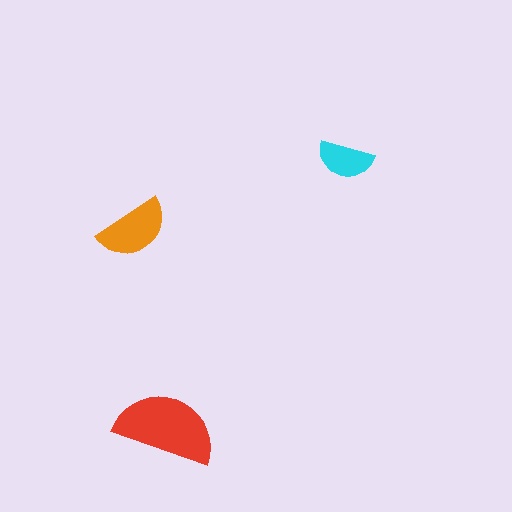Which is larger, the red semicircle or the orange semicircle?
The red one.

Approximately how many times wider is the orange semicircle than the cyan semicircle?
About 1.5 times wider.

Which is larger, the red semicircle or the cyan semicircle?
The red one.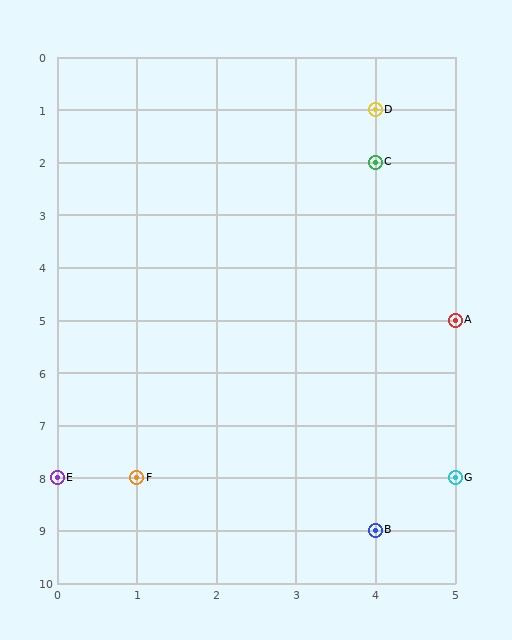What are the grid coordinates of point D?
Point D is at grid coordinates (4, 1).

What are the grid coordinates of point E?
Point E is at grid coordinates (0, 8).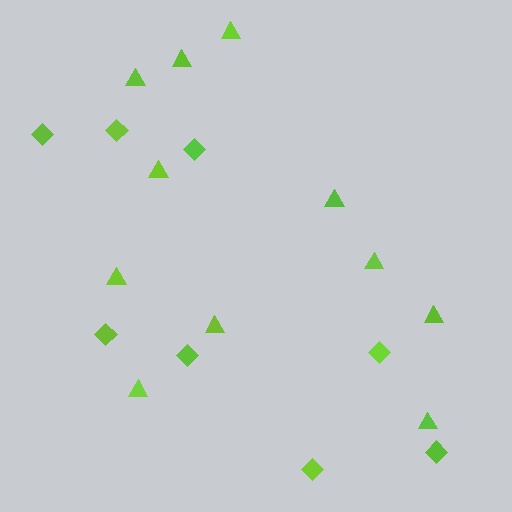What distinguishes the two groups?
There are 2 groups: one group of triangles (11) and one group of diamonds (8).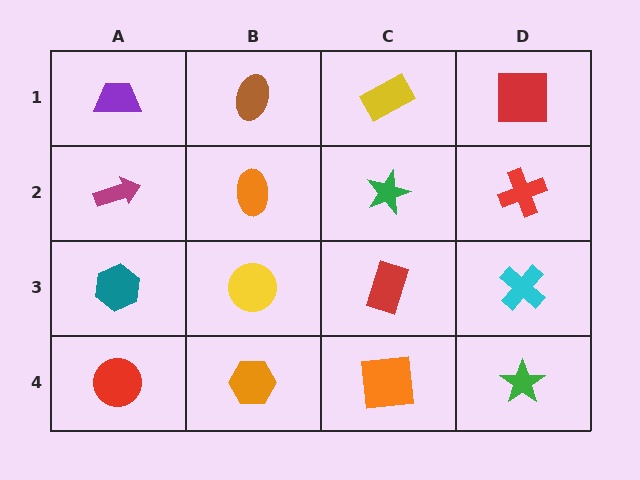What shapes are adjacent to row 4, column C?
A red rectangle (row 3, column C), an orange hexagon (row 4, column B), a green star (row 4, column D).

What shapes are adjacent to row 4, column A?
A teal hexagon (row 3, column A), an orange hexagon (row 4, column B).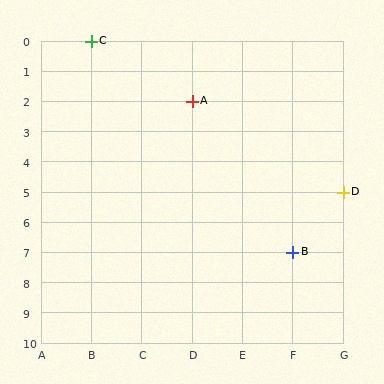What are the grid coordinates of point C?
Point C is at grid coordinates (B, 0).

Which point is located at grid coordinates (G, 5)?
Point D is at (G, 5).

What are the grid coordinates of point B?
Point B is at grid coordinates (F, 7).